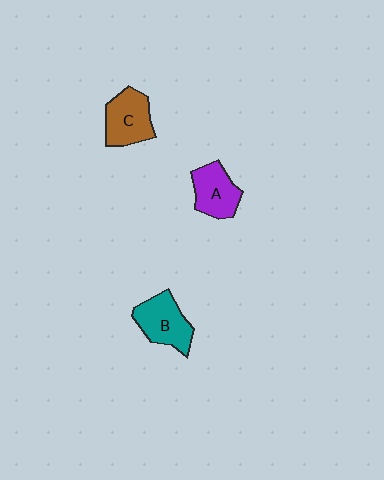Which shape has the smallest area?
Shape A (purple).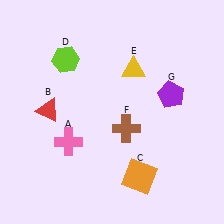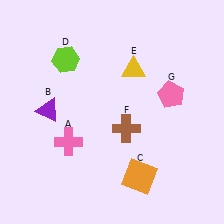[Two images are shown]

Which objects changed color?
B changed from red to purple. G changed from purple to pink.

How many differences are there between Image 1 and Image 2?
There are 2 differences between the two images.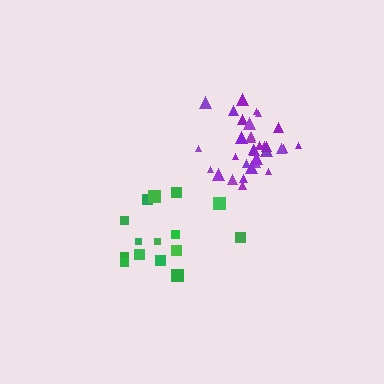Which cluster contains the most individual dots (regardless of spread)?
Purple (35).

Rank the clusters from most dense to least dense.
purple, green.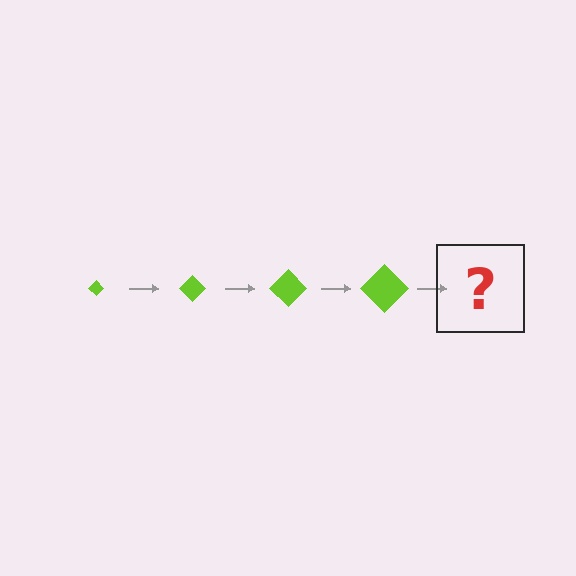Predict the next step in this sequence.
The next step is a lime diamond, larger than the previous one.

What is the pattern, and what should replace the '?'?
The pattern is that the diamond gets progressively larger each step. The '?' should be a lime diamond, larger than the previous one.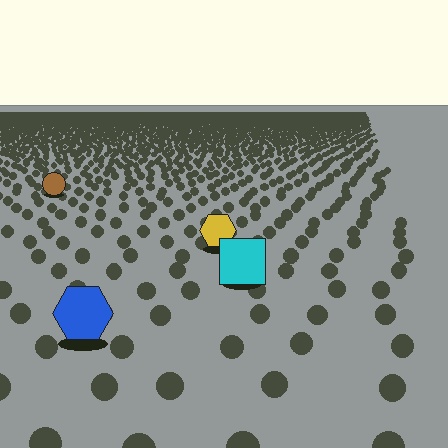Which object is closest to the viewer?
The blue hexagon is closest. The texture marks near it are larger and more spread out.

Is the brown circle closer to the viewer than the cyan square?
No. The cyan square is closer — you can tell from the texture gradient: the ground texture is coarser near it.